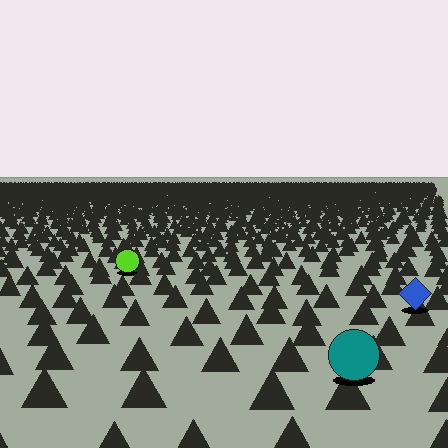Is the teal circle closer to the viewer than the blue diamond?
Yes. The teal circle is closer — you can tell from the texture gradient: the ground texture is coarser near it.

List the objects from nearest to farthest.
From nearest to farthest: the teal circle, the blue diamond, the lime circle.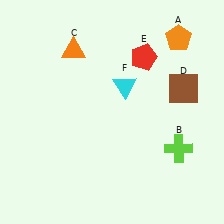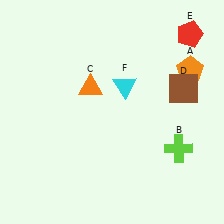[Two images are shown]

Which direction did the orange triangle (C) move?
The orange triangle (C) moved down.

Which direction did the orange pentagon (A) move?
The orange pentagon (A) moved down.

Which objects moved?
The objects that moved are: the orange pentagon (A), the orange triangle (C), the red pentagon (E).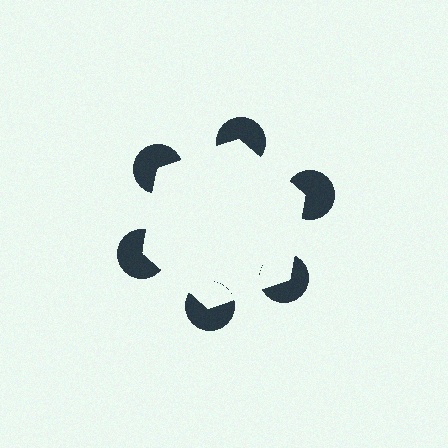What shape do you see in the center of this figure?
An illusory hexagon — its edges are inferred from the aligned wedge cuts in the pac-man discs, not physically drawn.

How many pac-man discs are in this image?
There are 6 — one at each vertex of the illusory hexagon.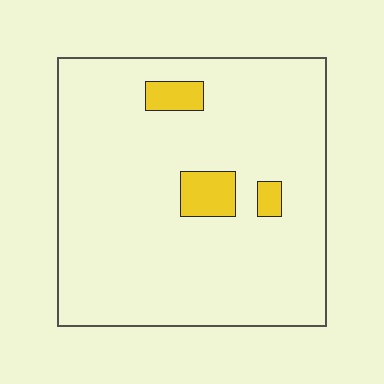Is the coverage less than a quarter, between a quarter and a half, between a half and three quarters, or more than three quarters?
Less than a quarter.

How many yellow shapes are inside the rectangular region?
3.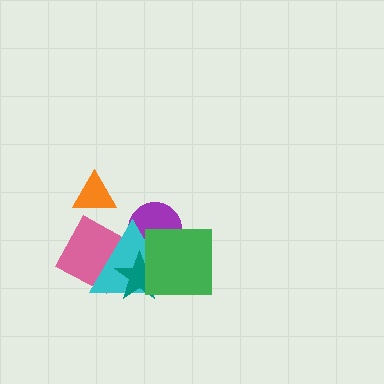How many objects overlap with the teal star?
3 objects overlap with the teal star.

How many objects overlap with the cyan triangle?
4 objects overlap with the cyan triangle.